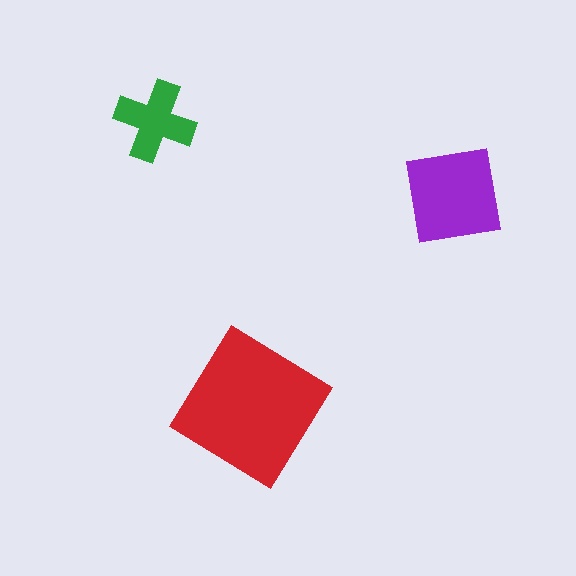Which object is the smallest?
The green cross.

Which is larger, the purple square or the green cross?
The purple square.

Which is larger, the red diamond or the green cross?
The red diamond.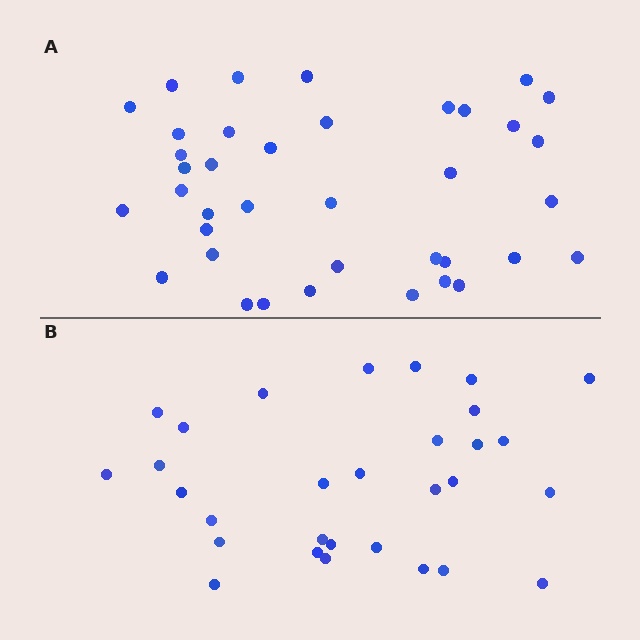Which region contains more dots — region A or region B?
Region A (the top region) has more dots.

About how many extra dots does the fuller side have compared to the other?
Region A has roughly 8 or so more dots than region B.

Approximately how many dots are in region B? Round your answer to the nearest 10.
About 30 dots.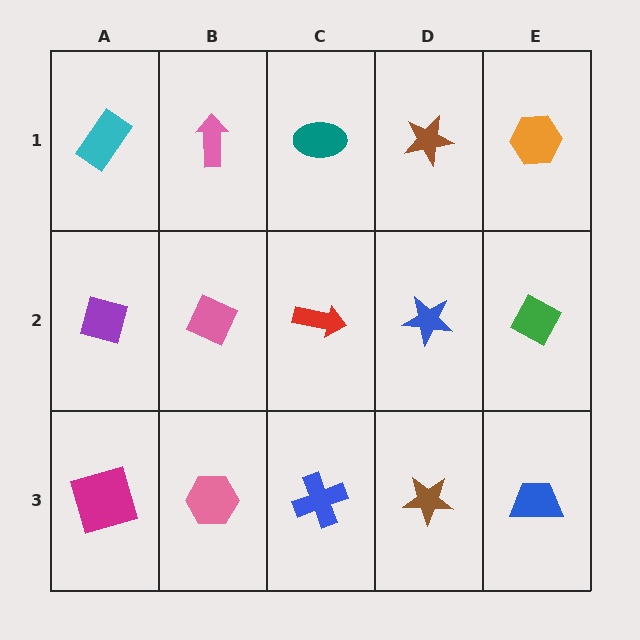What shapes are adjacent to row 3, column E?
A green diamond (row 2, column E), a brown star (row 3, column D).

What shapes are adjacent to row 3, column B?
A pink diamond (row 2, column B), a magenta square (row 3, column A), a blue cross (row 3, column C).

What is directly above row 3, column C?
A red arrow.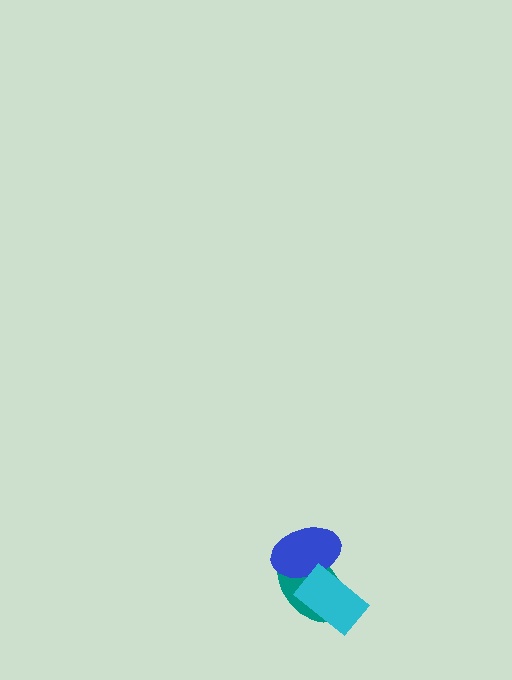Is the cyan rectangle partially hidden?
No, no other shape covers it.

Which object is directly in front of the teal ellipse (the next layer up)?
The blue ellipse is directly in front of the teal ellipse.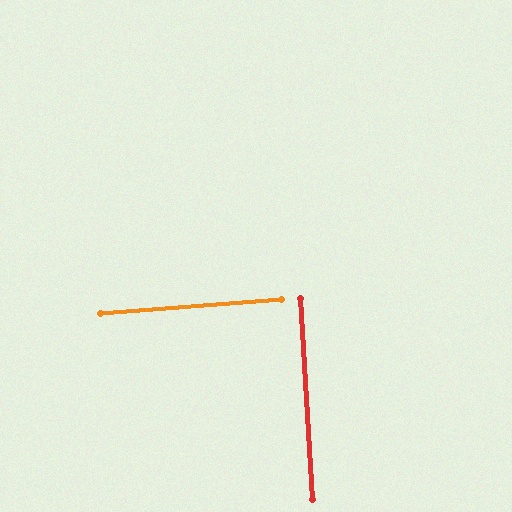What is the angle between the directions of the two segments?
Approximately 89 degrees.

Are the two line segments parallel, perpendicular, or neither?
Perpendicular — they meet at approximately 89°.